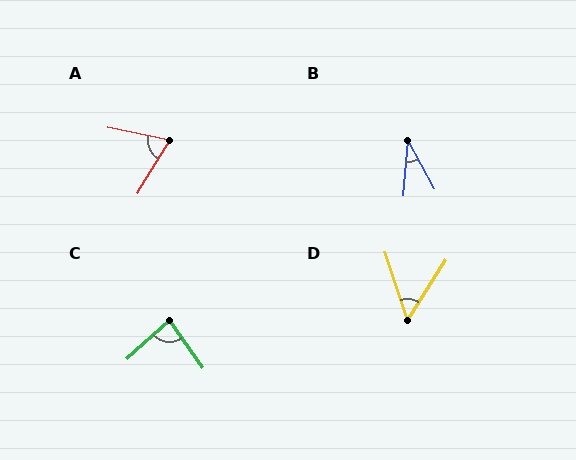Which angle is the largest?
C, at approximately 83 degrees.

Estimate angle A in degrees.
Approximately 70 degrees.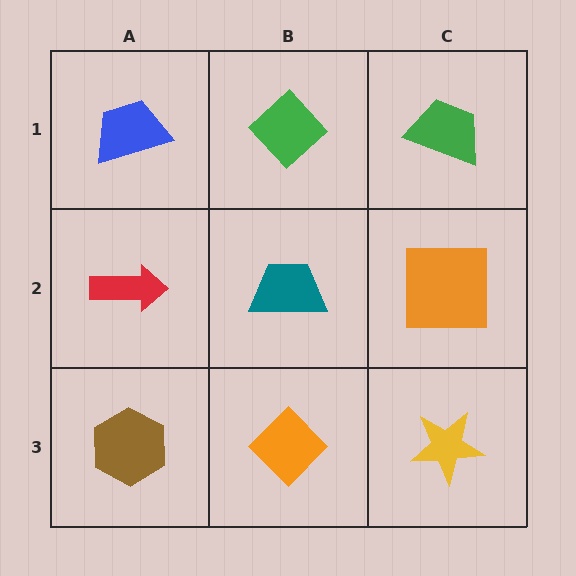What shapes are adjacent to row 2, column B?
A green diamond (row 1, column B), an orange diamond (row 3, column B), a red arrow (row 2, column A), an orange square (row 2, column C).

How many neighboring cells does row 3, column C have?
2.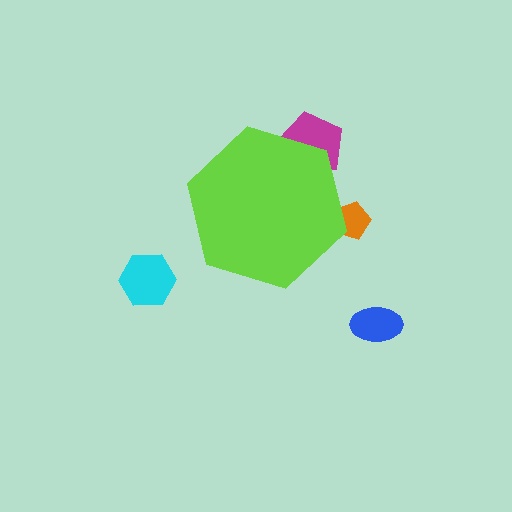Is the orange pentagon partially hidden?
Yes, the orange pentagon is partially hidden behind the lime hexagon.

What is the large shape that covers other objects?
A lime hexagon.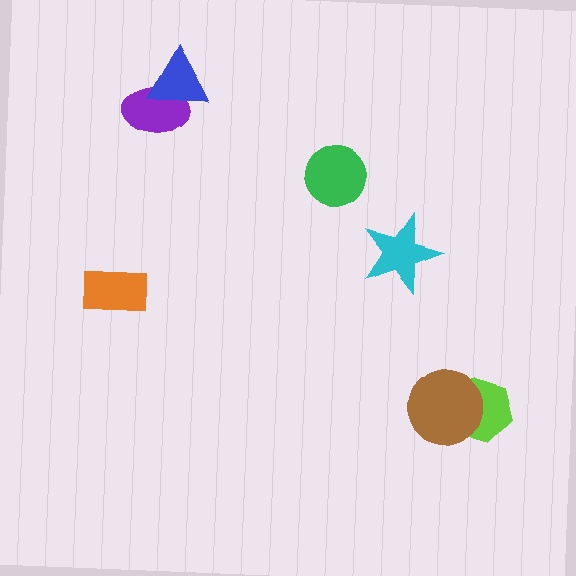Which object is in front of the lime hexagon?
The brown circle is in front of the lime hexagon.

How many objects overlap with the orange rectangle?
0 objects overlap with the orange rectangle.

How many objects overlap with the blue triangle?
1 object overlaps with the blue triangle.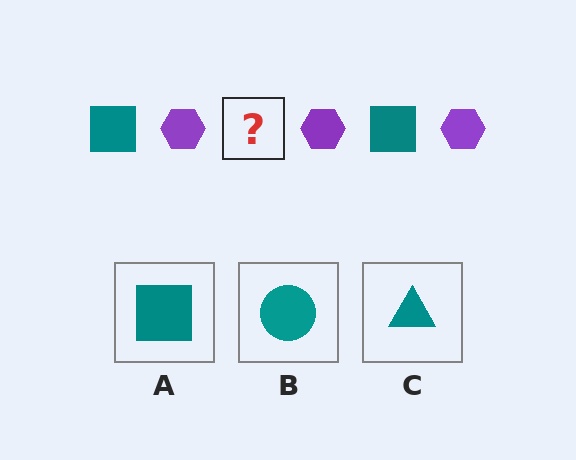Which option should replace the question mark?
Option A.